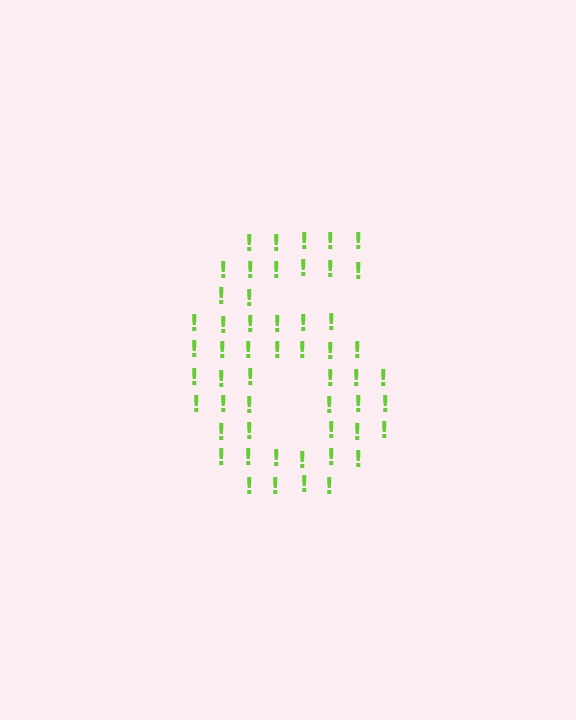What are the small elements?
The small elements are exclamation marks.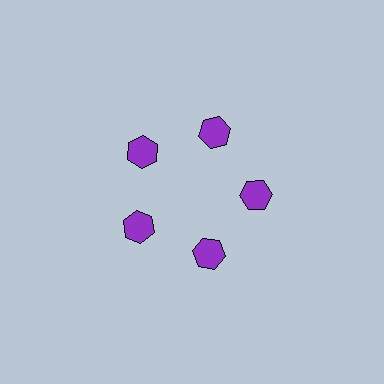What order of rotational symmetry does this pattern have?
This pattern has 5-fold rotational symmetry.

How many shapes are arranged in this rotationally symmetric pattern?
There are 5 shapes, arranged in 5 groups of 1.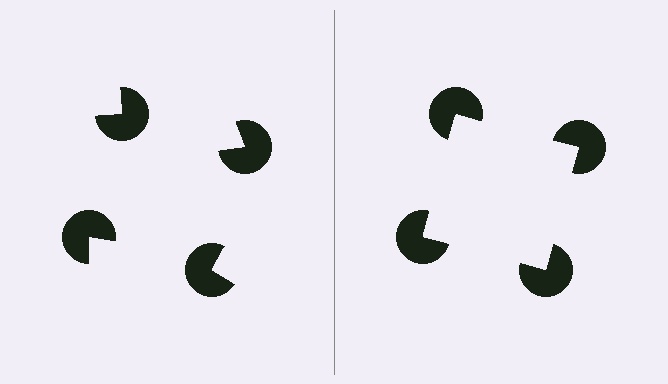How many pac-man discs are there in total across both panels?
8 — 4 on each side.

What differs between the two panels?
The pac-man discs are positioned identically on both sides; only the wedge orientations differ. On the right they align to a square; on the left they are misaligned.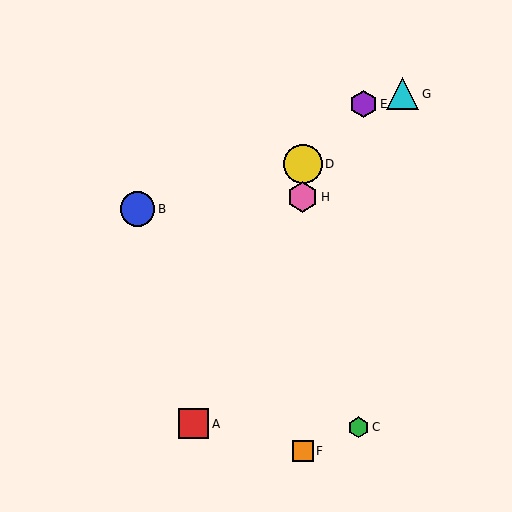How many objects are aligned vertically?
3 objects (D, F, H) are aligned vertically.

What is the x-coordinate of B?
Object B is at x≈138.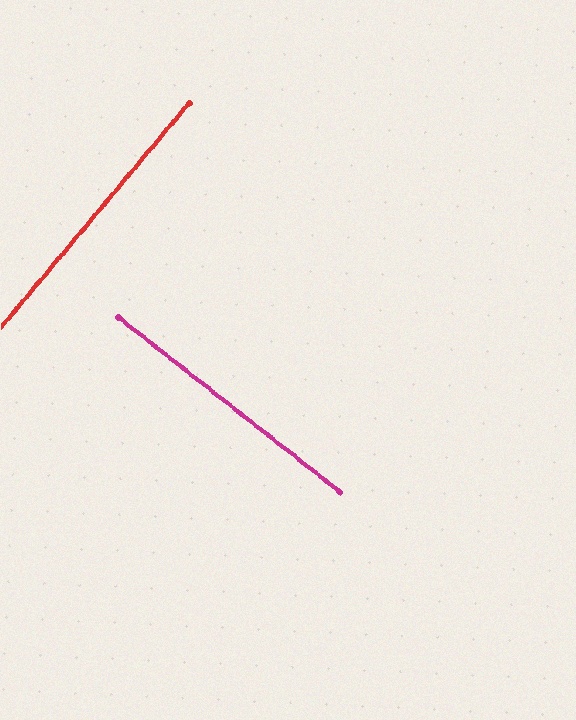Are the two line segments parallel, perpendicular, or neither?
Perpendicular — they meet at approximately 88°.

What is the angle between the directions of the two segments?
Approximately 88 degrees.